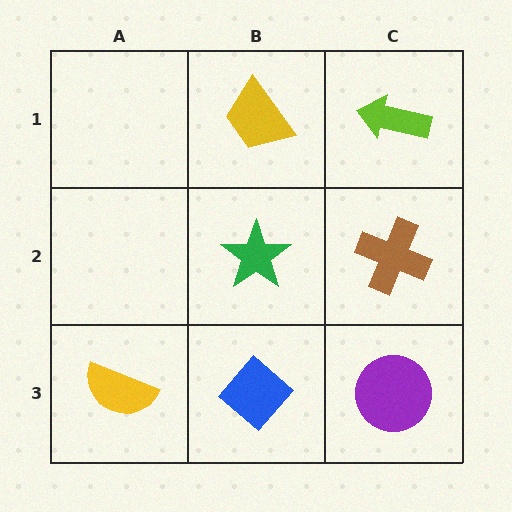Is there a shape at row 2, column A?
No, that cell is empty.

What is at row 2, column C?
A brown cross.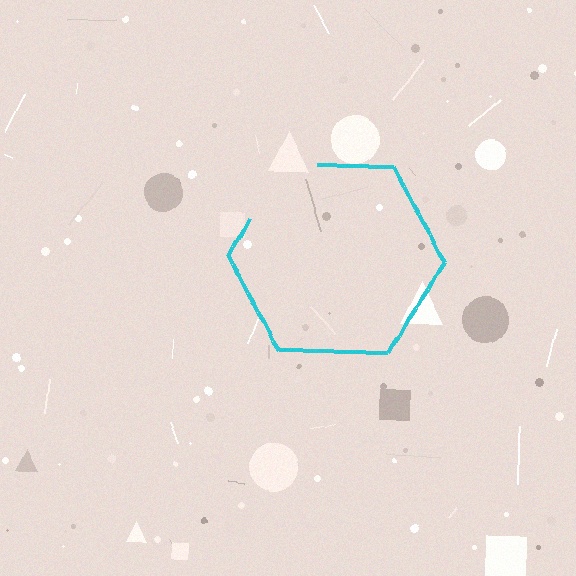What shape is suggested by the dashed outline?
The dashed outline suggests a hexagon.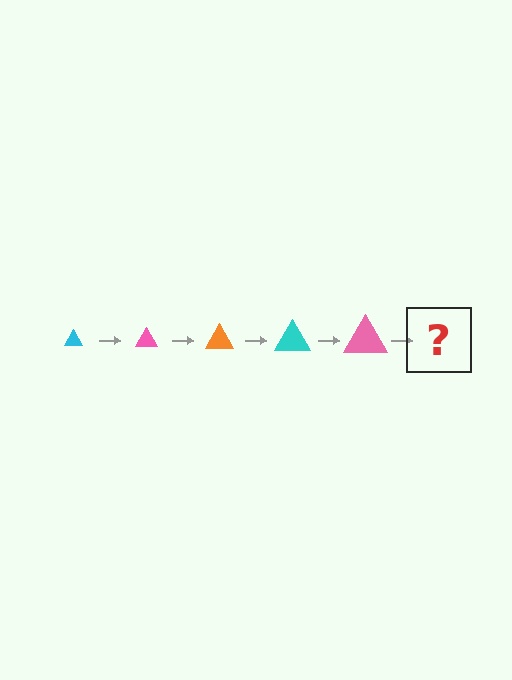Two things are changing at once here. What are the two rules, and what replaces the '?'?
The two rules are that the triangle grows larger each step and the color cycles through cyan, pink, and orange. The '?' should be an orange triangle, larger than the previous one.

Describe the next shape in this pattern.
It should be an orange triangle, larger than the previous one.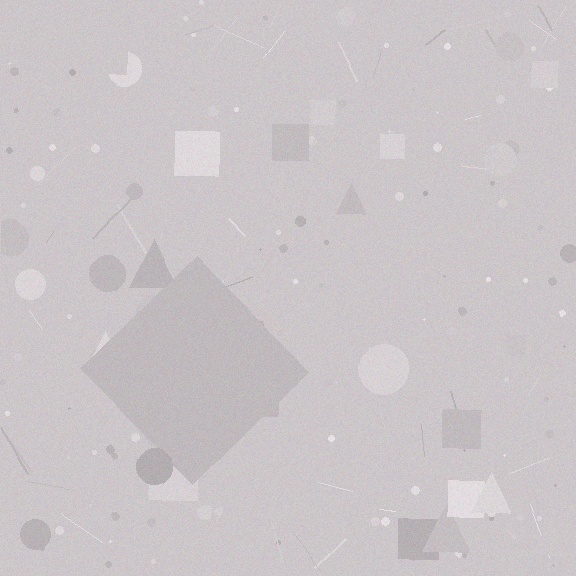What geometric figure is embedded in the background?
A diamond is embedded in the background.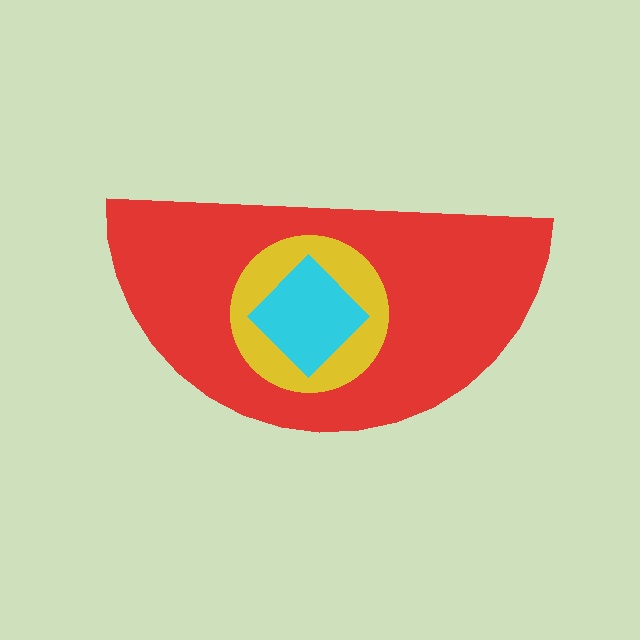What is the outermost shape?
The red semicircle.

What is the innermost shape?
The cyan diamond.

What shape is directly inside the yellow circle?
The cyan diamond.